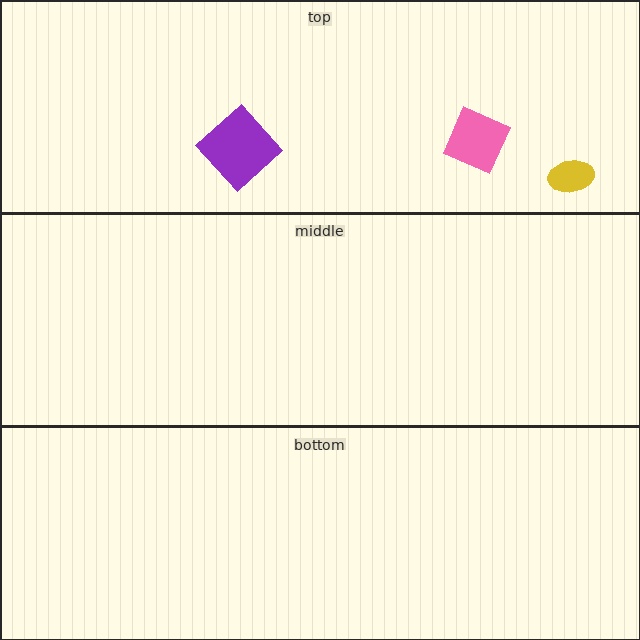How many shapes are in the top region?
3.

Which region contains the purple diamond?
The top region.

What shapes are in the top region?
The pink diamond, the yellow ellipse, the purple diamond.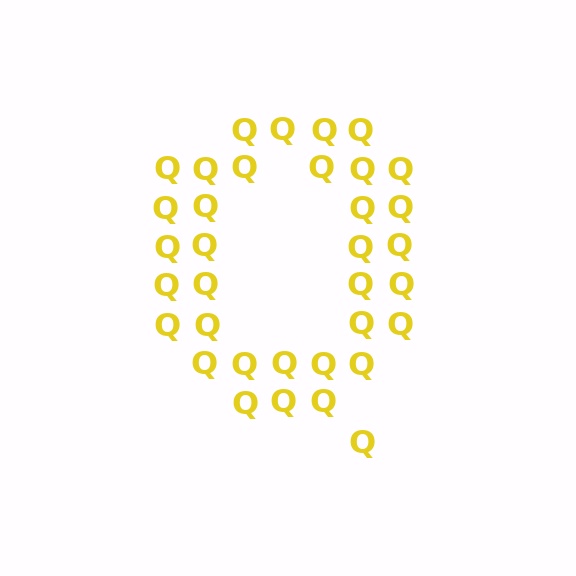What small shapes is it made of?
It is made of small letter Q's.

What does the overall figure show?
The overall figure shows the letter Q.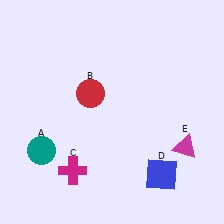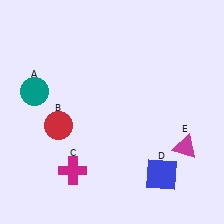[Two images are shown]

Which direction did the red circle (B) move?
The red circle (B) moved down.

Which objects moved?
The objects that moved are: the teal circle (A), the red circle (B).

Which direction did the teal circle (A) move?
The teal circle (A) moved up.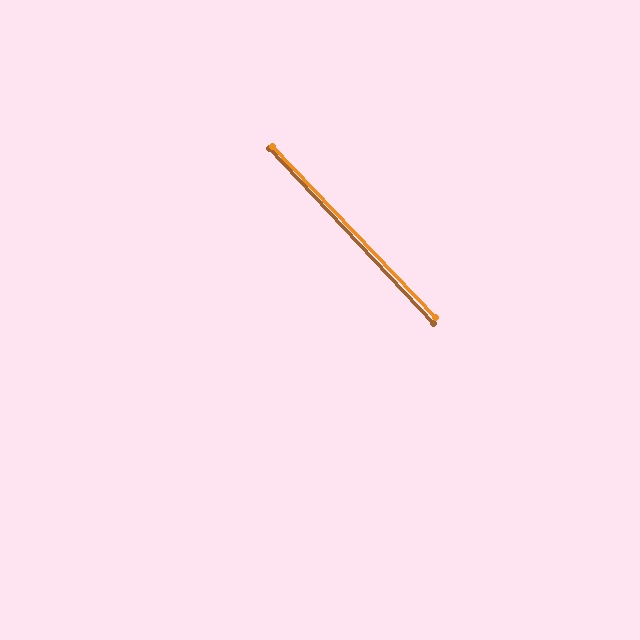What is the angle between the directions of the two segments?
Approximately 0 degrees.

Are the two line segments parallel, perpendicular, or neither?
Parallel — their directions differ by only 0.4°.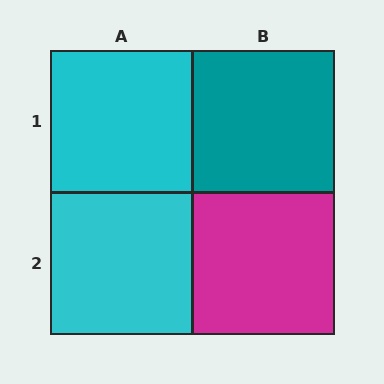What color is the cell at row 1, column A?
Cyan.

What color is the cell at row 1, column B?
Teal.